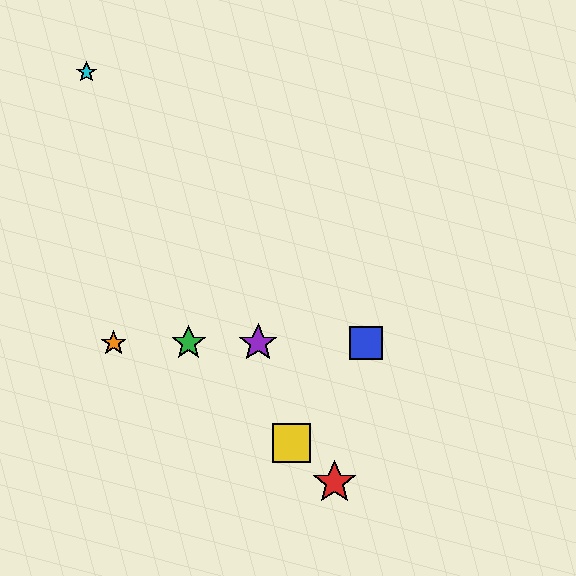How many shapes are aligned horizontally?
4 shapes (the blue square, the green star, the purple star, the orange star) are aligned horizontally.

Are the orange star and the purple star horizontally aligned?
Yes, both are at y≈343.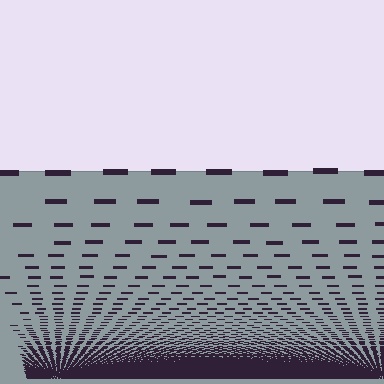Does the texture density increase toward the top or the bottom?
Density increases toward the bottom.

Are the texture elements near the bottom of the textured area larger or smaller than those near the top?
Smaller. The gradient is inverted — elements near the bottom are smaller and denser.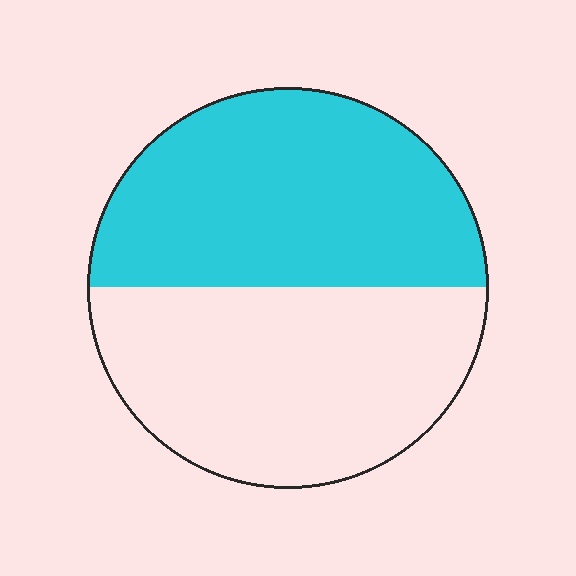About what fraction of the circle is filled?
About one half (1/2).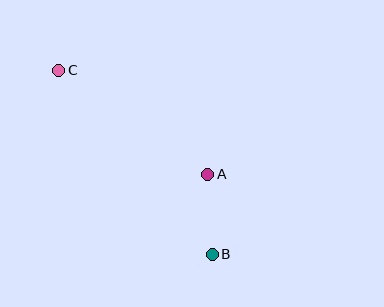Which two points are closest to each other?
Points A and B are closest to each other.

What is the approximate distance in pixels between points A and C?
The distance between A and C is approximately 182 pixels.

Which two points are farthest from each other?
Points B and C are farthest from each other.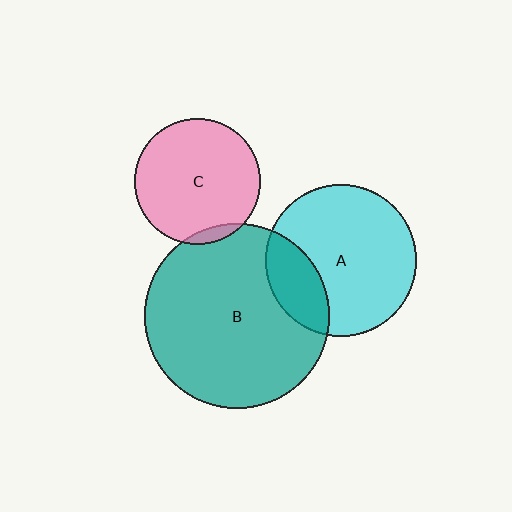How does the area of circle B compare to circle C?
Approximately 2.2 times.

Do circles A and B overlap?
Yes.